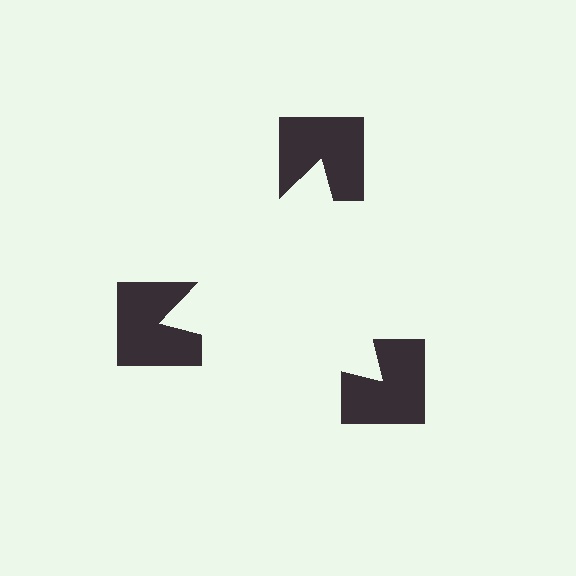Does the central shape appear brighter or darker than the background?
It typically appears slightly brighter than the background, even though no actual brightness change is drawn.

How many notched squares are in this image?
There are 3 — one at each vertex of the illusory triangle.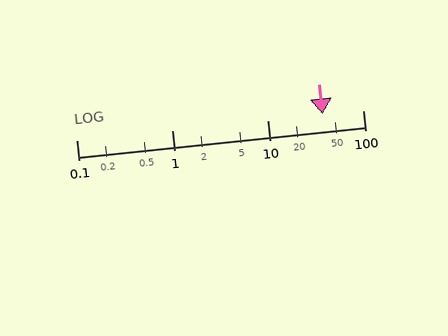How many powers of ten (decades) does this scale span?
The scale spans 3 decades, from 0.1 to 100.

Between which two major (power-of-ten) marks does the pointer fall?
The pointer is between 10 and 100.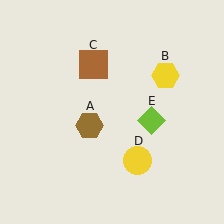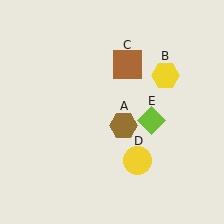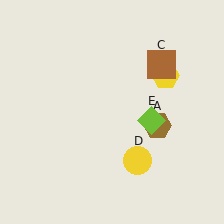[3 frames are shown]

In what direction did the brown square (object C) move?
The brown square (object C) moved right.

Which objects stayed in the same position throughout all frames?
Yellow hexagon (object B) and yellow circle (object D) and lime diamond (object E) remained stationary.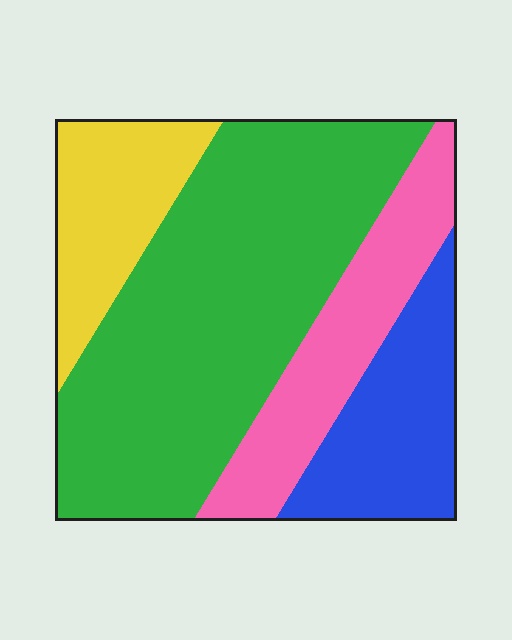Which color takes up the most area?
Green, at roughly 50%.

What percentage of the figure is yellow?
Yellow takes up less than a quarter of the figure.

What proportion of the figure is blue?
Blue covers about 15% of the figure.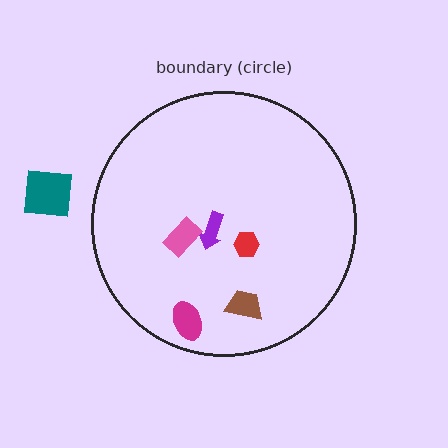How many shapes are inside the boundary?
5 inside, 1 outside.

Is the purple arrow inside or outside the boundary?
Inside.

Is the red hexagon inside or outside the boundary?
Inside.